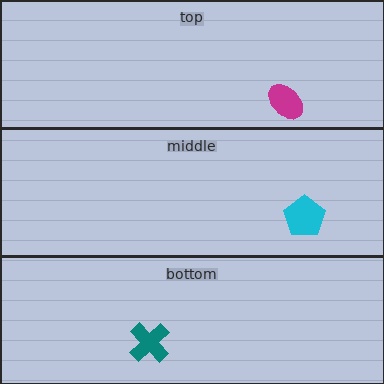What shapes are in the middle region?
The cyan pentagon.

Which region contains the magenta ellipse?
The top region.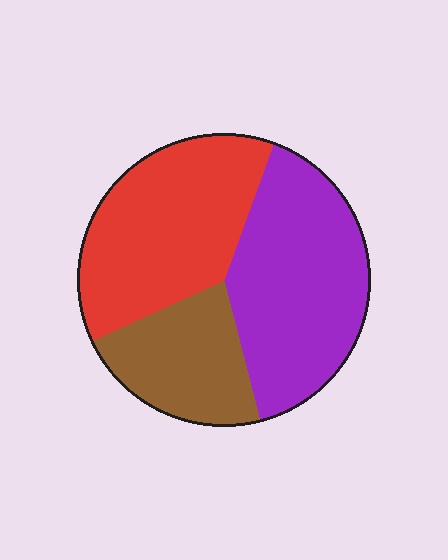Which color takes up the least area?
Brown, at roughly 20%.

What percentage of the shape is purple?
Purple takes up about two fifths (2/5) of the shape.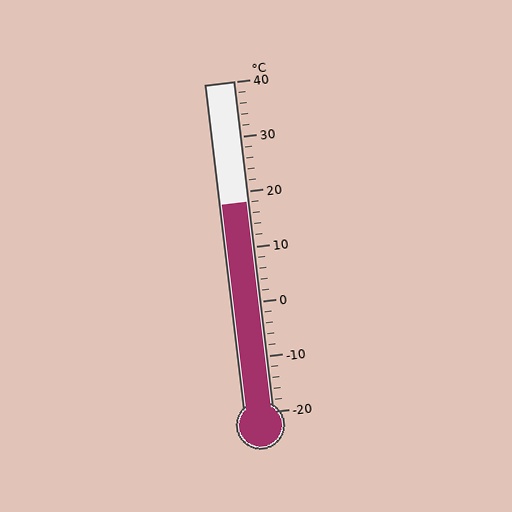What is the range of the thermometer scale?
The thermometer scale ranges from -20°C to 40°C.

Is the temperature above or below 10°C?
The temperature is above 10°C.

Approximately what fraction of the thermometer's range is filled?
The thermometer is filled to approximately 65% of its range.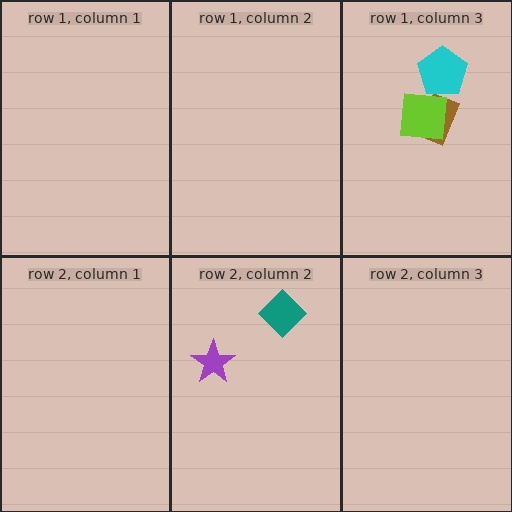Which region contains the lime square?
The row 1, column 3 region.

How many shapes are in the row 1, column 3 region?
3.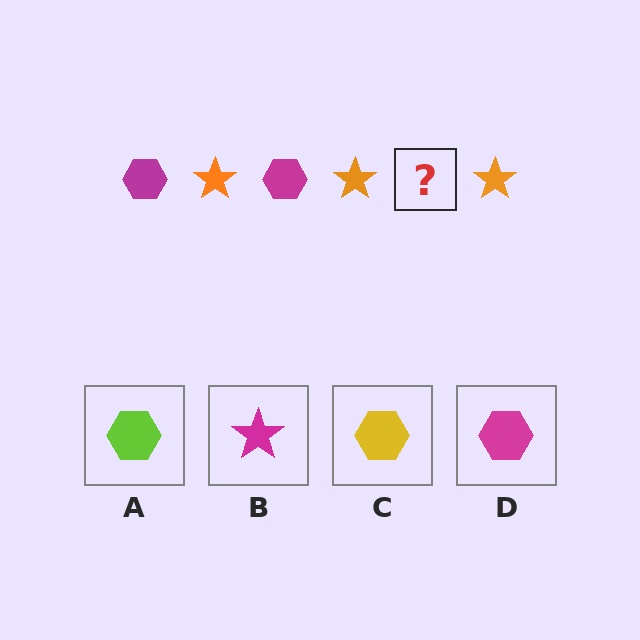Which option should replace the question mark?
Option D.